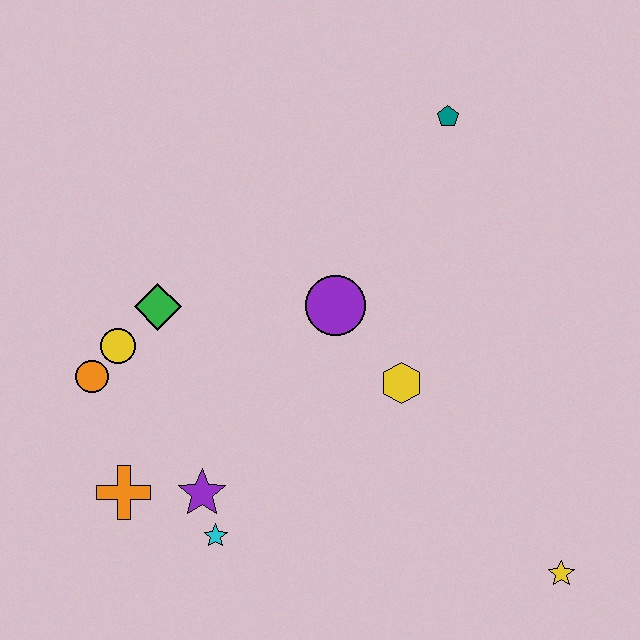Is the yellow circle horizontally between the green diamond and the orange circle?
Yes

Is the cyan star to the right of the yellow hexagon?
No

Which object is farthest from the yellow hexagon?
The orange circle is farthest from the yellow hexagon.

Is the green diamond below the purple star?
No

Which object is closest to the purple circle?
The yellow hexagon is closest to the purple circle.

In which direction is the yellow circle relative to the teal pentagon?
The yellow circle is to the left of the teal pentagon.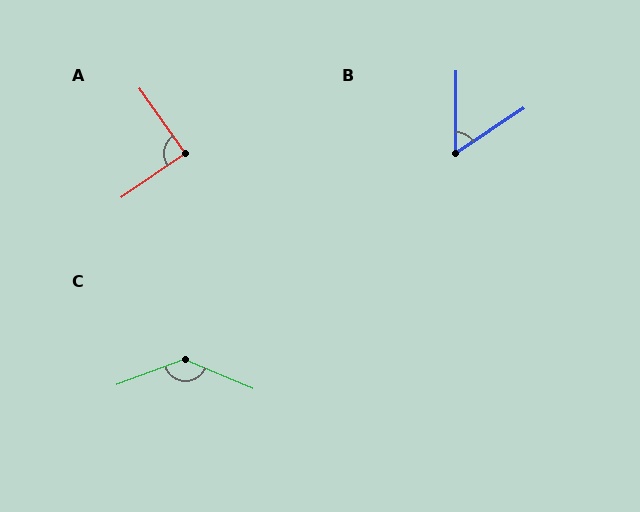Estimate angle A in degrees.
Approximately 90 degrees.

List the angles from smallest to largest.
B (56°), A (90°), C (137°).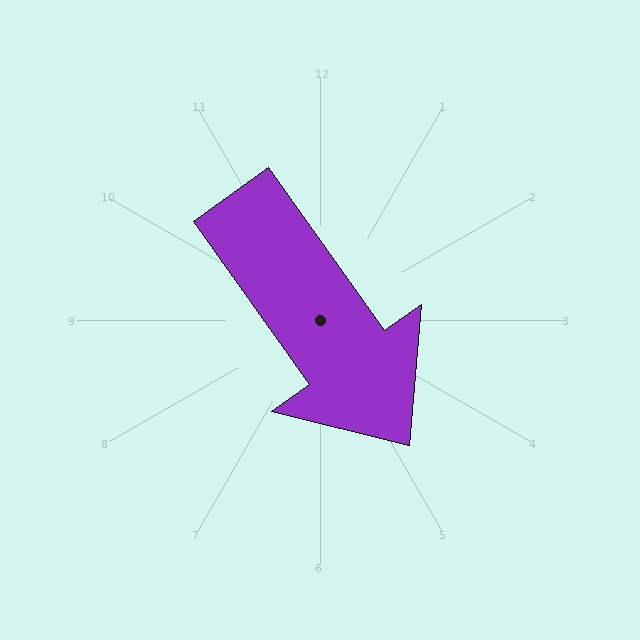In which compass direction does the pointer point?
Southeast.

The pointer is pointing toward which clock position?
Roughly 5 o'clock.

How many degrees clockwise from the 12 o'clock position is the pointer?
Approximately 145 degrees.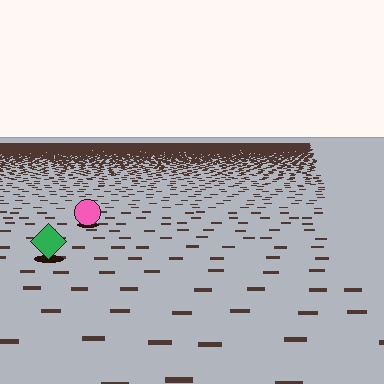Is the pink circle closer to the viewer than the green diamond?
No. The green diamond is closer — you can tell from the texture gradient: the ground texture is coarser near it.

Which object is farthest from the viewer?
The pink circle is farthest from the viewer. It appears smaller and the ground texture around it is denser.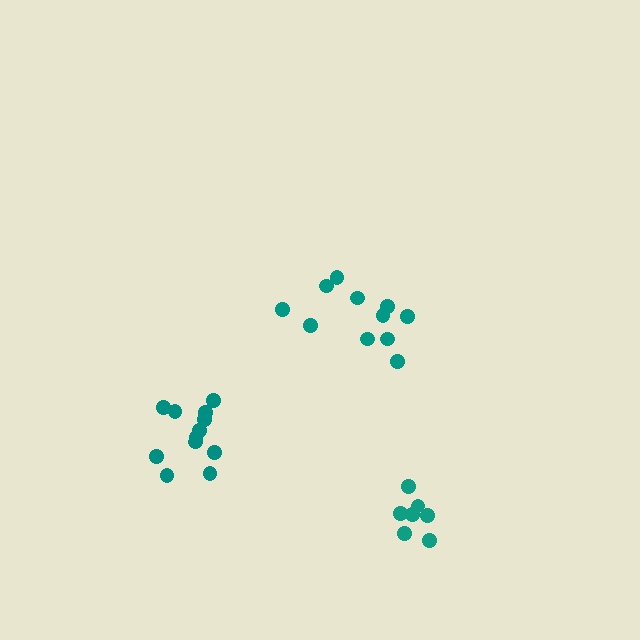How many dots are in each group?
Group 1: 11 dots, Group 2: 12 dots, Group 3: 7 dots (30 total).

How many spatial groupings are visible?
There are 3 spatial groupings.